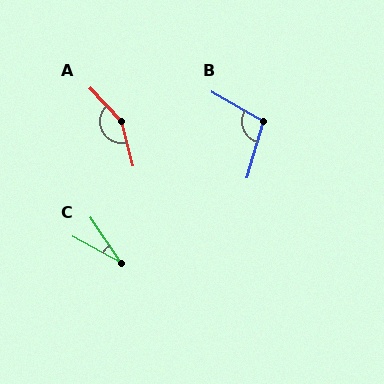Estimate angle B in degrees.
Approximately 103 degrees.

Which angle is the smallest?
C, at approximately 27 degrees.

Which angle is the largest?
A, at approximately 152 degrees.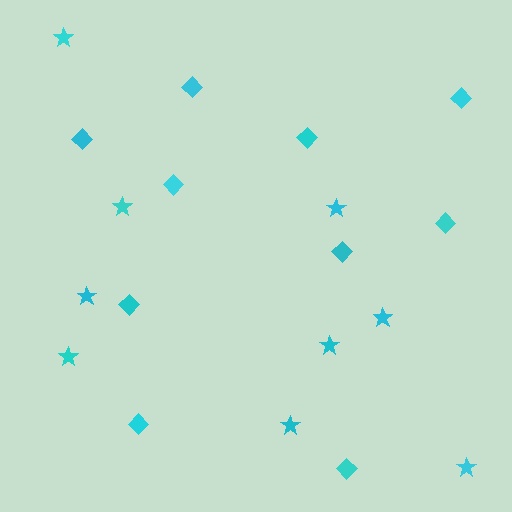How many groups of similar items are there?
There are 2 groups: one group of diamonds (10) and one group of stars (9).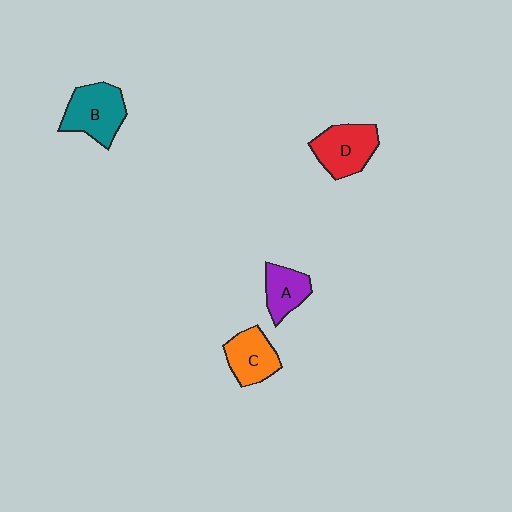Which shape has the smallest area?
Shape A (purple).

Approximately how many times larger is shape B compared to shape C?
Approximately 1.3 times.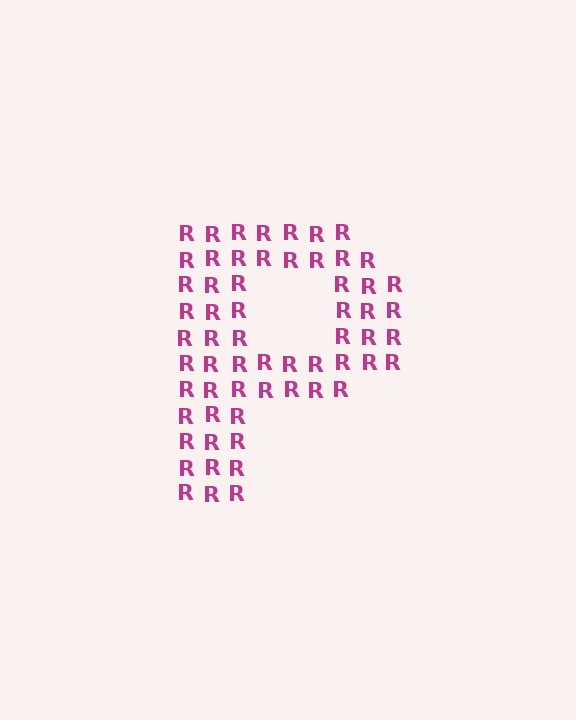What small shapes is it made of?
It is made of small letter R's.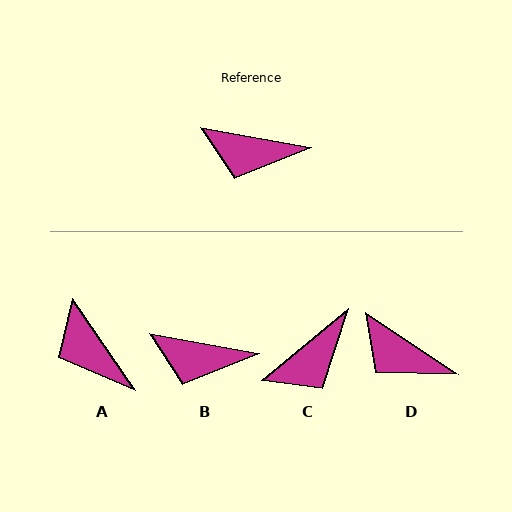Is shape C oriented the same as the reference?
No, it is off by about 49 degrees.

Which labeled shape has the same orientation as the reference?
B.